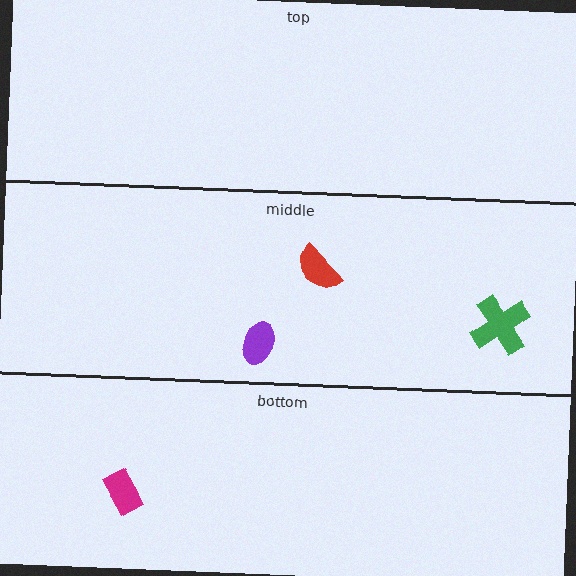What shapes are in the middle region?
The red semicircle, the purple ellipse, the green cross.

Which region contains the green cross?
The middle region.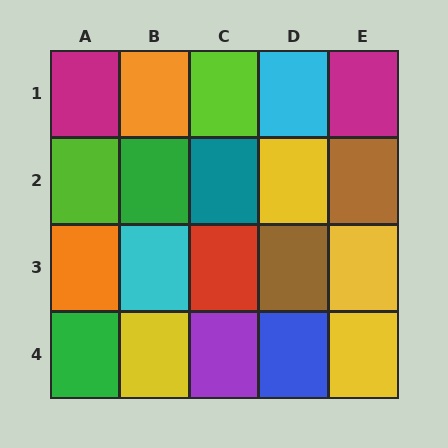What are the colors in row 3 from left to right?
Orange, cyan, red, brown, yellow.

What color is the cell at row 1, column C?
Lime.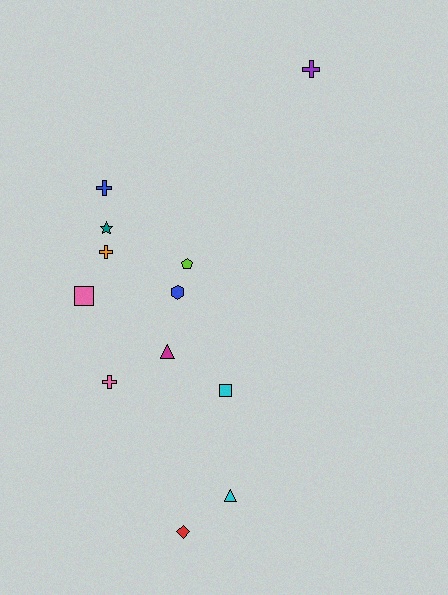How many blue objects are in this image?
There are 2 blue objects.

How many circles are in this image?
There are no circles.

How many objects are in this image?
There are 12 objects.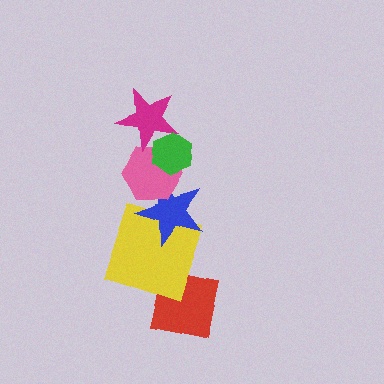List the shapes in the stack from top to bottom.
From top to bottom: the green hexagon, the magenta star, the pink hexagon, the blue star, the yellow square, the red square.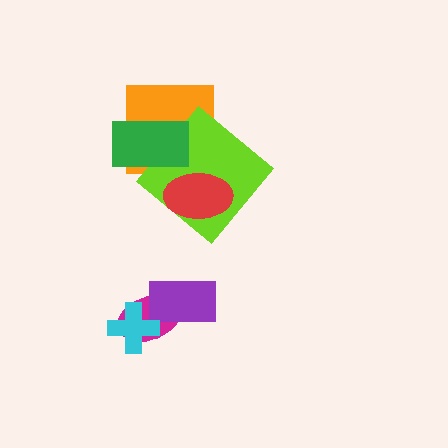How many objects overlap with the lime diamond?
3 objects overlap with the lime diamond.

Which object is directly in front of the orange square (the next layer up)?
The lime diamond is directly in front of the orange square.